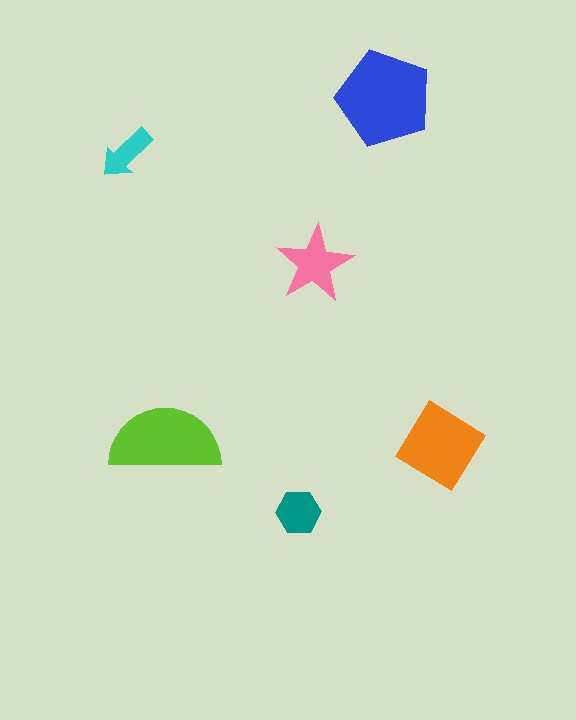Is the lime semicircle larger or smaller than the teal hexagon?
Larger.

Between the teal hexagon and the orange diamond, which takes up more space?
The orange diamond.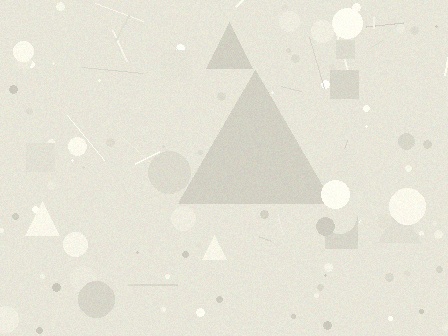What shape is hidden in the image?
A triangle is hidden in the image.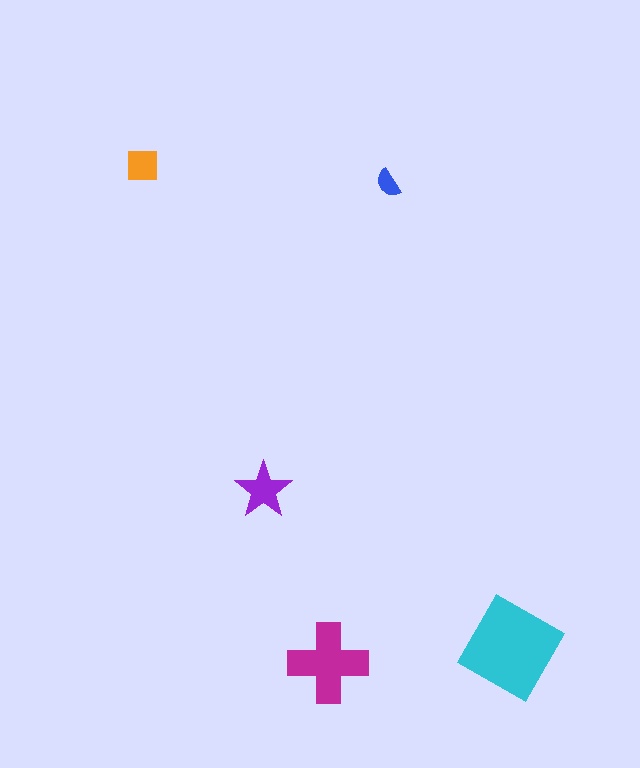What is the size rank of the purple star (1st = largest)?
3rd.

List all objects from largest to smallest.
The cyan diamond, the magenta cross, the purple star, the orange square, the blue semicircle.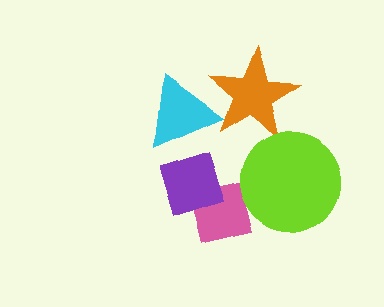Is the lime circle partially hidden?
No, no other shape covers it.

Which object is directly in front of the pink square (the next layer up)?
The purple diamond is directly in front of the pink square.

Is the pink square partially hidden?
Yes, it is partially covered by another shape.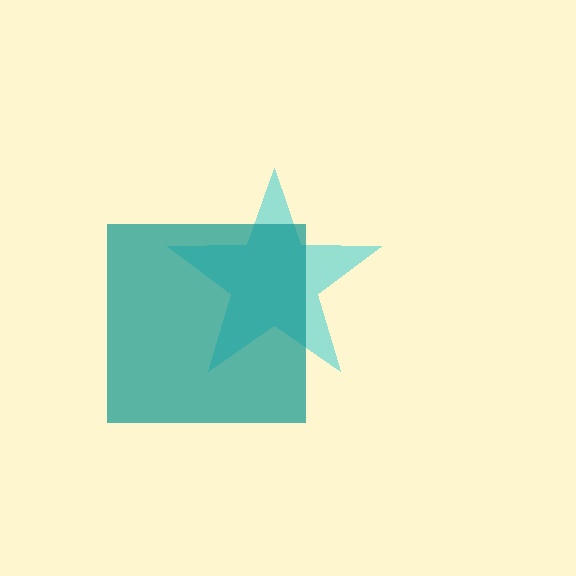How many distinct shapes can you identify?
There are 2 distinct shapes: a cyan star, a teal square.